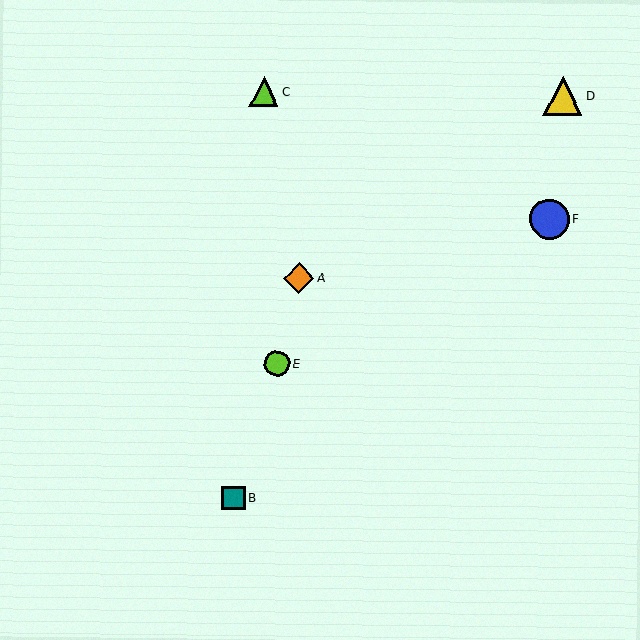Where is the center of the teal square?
The center of the teal square is at (234, 498).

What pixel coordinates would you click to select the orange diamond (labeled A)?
Click at (299, 278) to select the orange diamond A.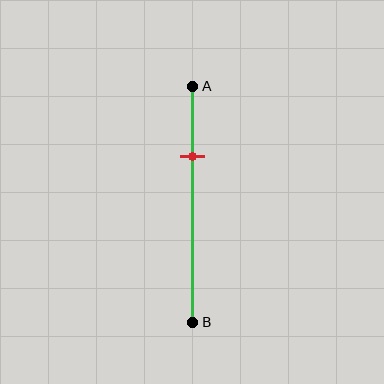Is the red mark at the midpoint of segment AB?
No, the mark is at about 30% from A, not at the 50% midpoint.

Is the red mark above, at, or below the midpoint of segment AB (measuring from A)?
The red mark is above the midpoint of segment AB.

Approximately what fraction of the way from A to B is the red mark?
The red mark is approximately 30% of the way from A to B.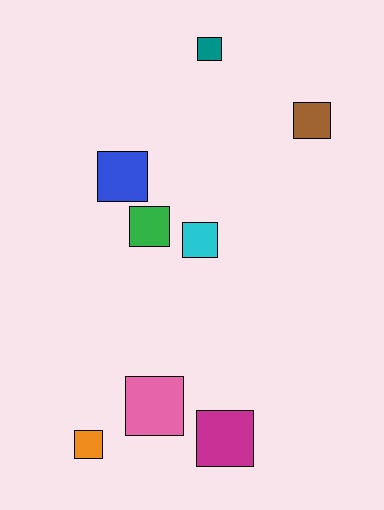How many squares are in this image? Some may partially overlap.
There are 8 squares.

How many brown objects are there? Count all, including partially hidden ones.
There is 1 brown object.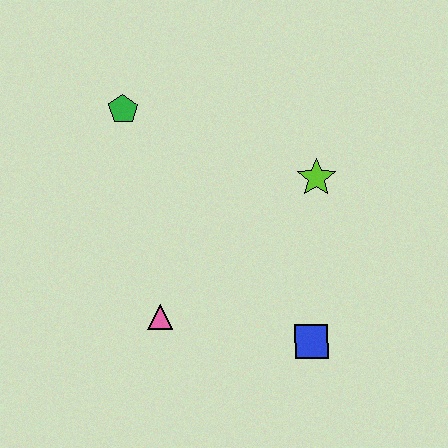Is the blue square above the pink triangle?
No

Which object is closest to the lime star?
The blue square is closest to the lime star.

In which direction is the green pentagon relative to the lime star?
The green pentagon is to the left of the lime star.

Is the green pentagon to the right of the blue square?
No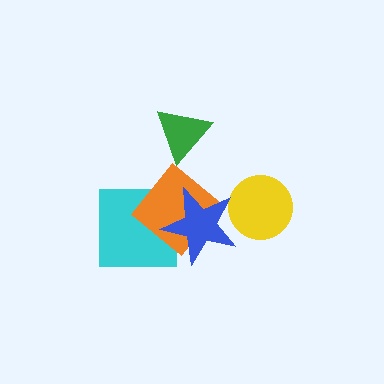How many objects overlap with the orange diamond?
2 objects overlap with the orange diamond.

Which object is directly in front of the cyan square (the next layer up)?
The orange diamond is directly in front of the cyan square.